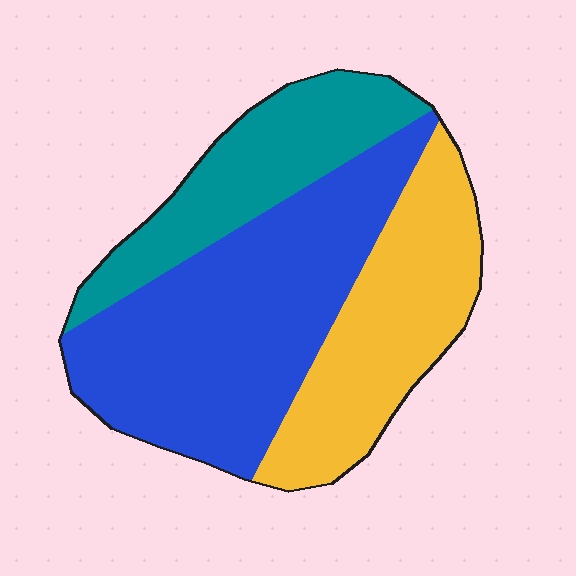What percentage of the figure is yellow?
Yellow takes up about one third (1/3) of the figure.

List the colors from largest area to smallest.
From largest to smallest: blue, yellow, teal.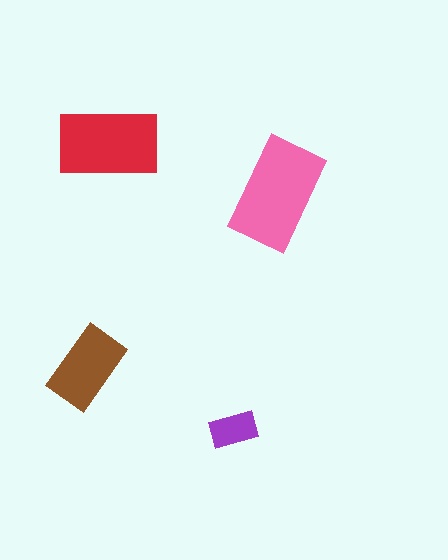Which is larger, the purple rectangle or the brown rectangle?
The brown one.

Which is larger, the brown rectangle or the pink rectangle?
The pink one.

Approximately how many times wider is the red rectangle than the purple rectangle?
About 2 times wider.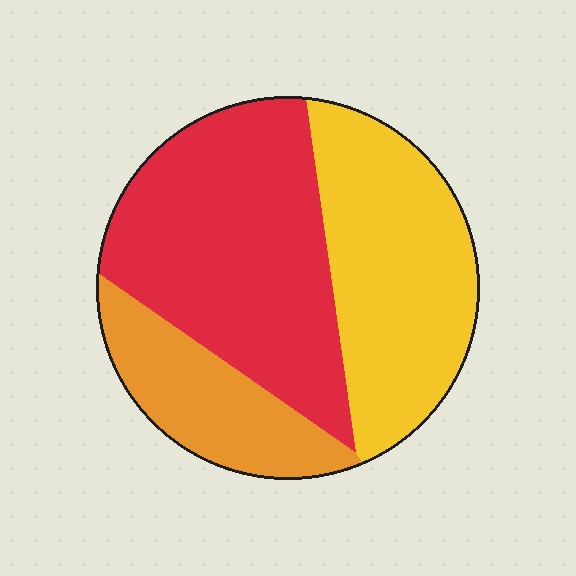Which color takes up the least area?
Orange, at roughly 20%.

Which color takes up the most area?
Red, at roughly 45%.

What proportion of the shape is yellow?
Yellow takes up about one third (1/3) of the shape.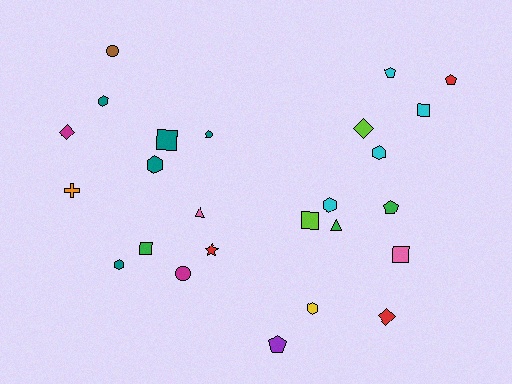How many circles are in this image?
There are 2 circles.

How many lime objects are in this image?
There are 2 lime objects.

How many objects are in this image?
There are 25 objects.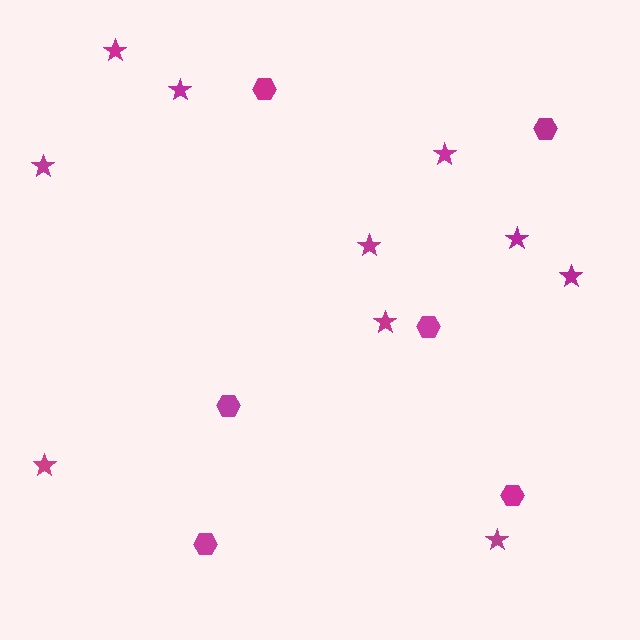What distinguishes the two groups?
There are 2 groups: one group of hexagons (6) and one group of stars (10).